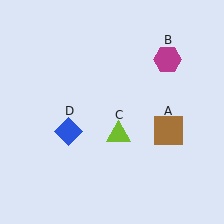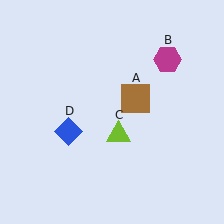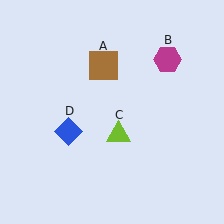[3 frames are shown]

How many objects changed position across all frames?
1 object changed position: brown square (object A).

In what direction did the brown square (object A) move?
The brown square (object A) moved up and to the left.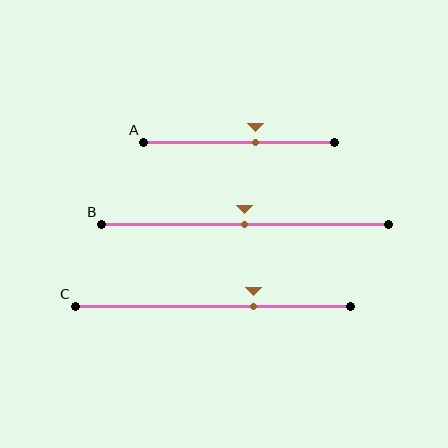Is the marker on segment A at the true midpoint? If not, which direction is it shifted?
No, the marker on segment A is shifted to the right by about 8% of the segment length.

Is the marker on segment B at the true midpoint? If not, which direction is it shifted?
Yes, the marker on segment B is at the true midpoint.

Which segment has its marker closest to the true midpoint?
Segment B has its marker closest to the true midpoint.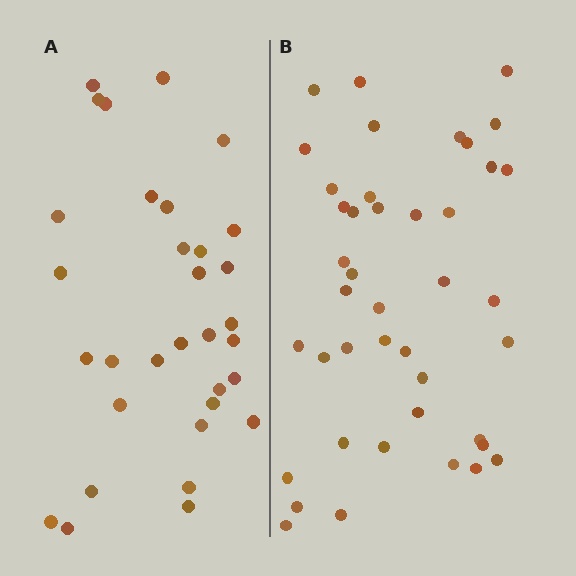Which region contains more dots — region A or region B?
Region B (the right region) has more dots.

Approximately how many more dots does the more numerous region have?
Region B has roughly 10 or so more dots than region A.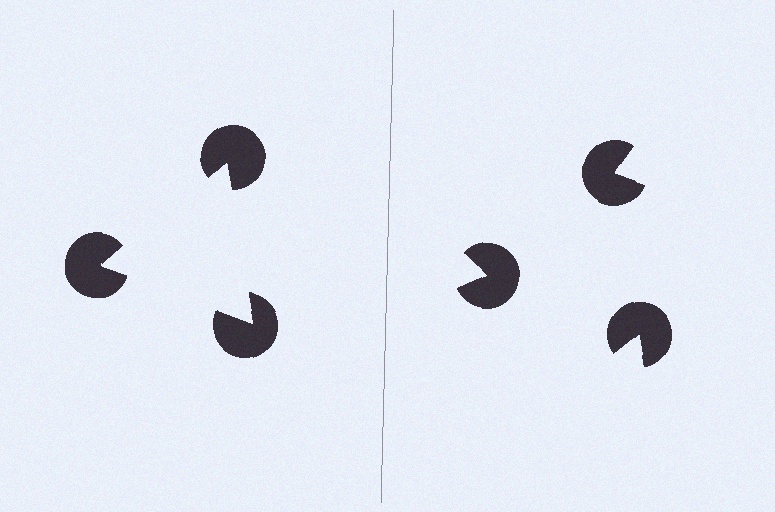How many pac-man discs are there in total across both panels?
6 — 3 on each side.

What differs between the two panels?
The pac-man discs are positioned identically on both sides; only the wedge orientations differ. On the left they align to a triangle; on the right they are misaligned.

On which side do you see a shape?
An illusory triangle appears on the left side. On the right side the wedge cuts are rotated, so no coherent shape forms.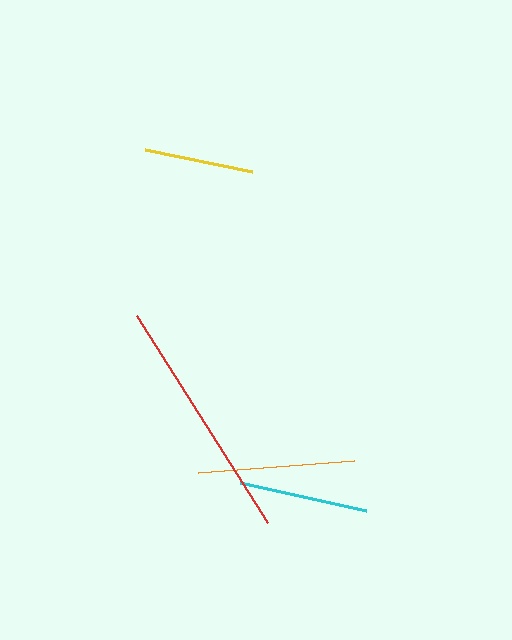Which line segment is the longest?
The red line is the longest at approximately 245 pixels.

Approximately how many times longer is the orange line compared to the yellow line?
The orange line is approximately 1.4 times the length of the yellow line.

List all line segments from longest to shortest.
From longest to shortest: red, orange, cyan, yellow.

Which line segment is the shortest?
The yellow line is the shortest at approximately 109 pixels.